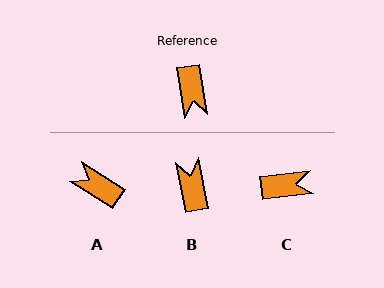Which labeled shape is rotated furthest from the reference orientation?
B, about 179 degrees away.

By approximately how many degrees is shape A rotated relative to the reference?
Approximately 131 degrees clockwise.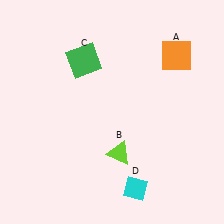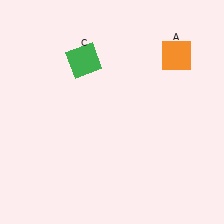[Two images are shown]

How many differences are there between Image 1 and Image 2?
There are 2 differences between the two images.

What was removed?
The cyan diamond (D), the lime triangle (B) were removed in Image 2.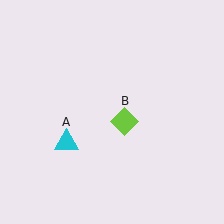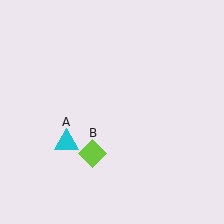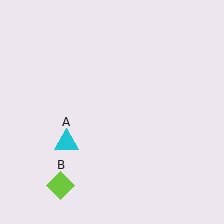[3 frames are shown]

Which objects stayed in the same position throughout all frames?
Cyan triangle (object A) remained stationary.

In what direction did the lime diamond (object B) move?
The lime diamond (object B) moved down and to the left.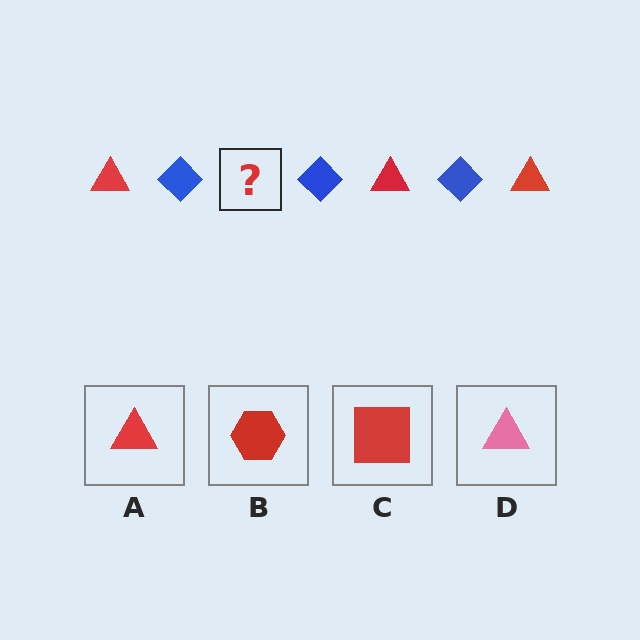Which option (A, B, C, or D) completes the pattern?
A.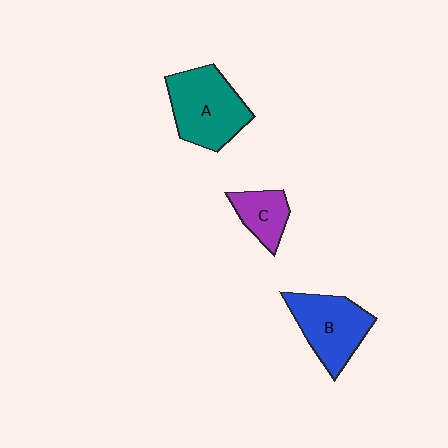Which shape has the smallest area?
Shape C (purple).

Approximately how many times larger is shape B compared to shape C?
Approximately 1.8 times.